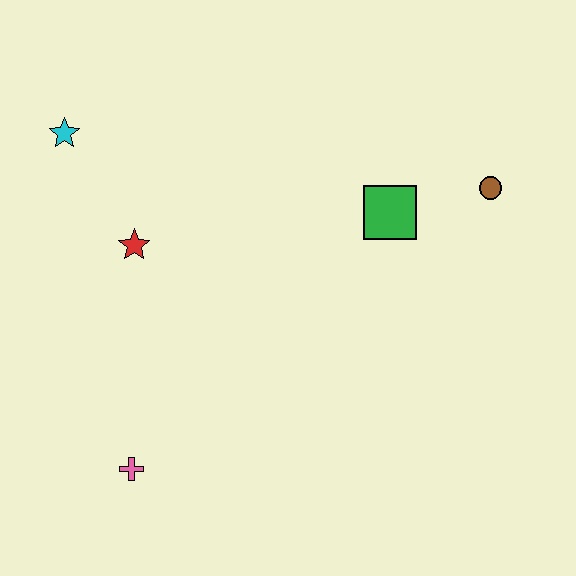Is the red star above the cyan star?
No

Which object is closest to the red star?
The cyan star is closest to the red star.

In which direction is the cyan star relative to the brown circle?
The cyan star is to the left of the brown circle.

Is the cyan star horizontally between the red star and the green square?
No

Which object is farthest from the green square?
The pink cross is farthest from the green square.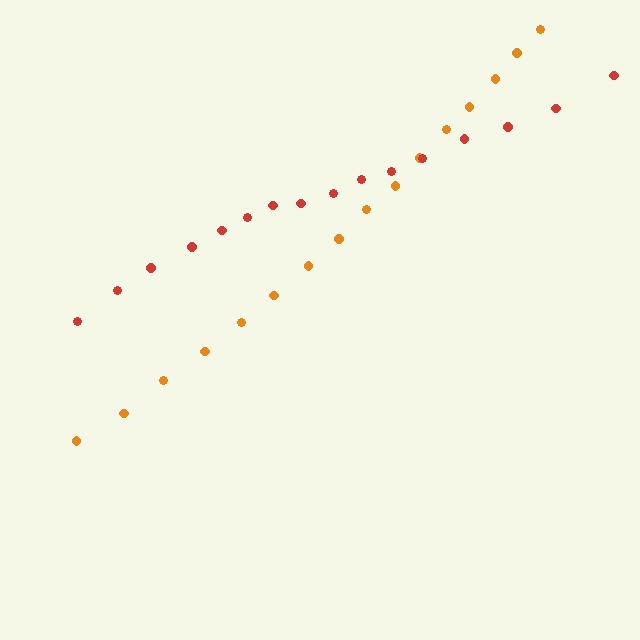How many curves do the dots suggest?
There are 2 distinct paths.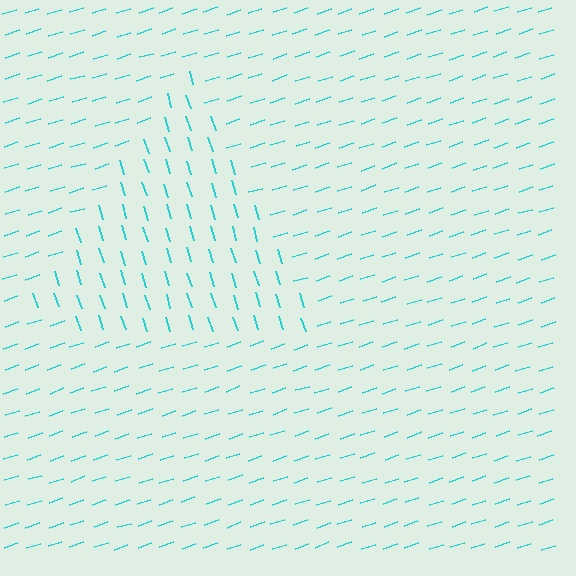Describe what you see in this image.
The image is filled with small cyan line segments. A triangle region in the image has lines oriented differently from the surrounding lines, creating a visible texture boundary.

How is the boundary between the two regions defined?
The boundary is defined purely by a change in line orientation (approximately 88 degrees difference). All lines are the same color and thickness.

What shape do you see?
I see a triangle.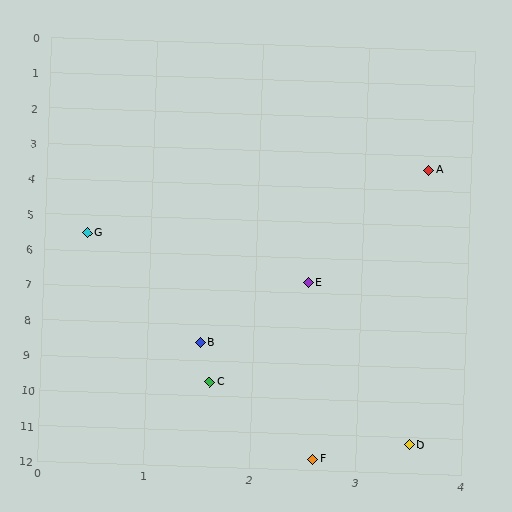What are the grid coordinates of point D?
Point D is at approximately (3.5, 11.2).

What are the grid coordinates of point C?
Point C is at approximately (1.6, 9.6).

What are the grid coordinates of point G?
Point G is at approximately (0.4, 5.5).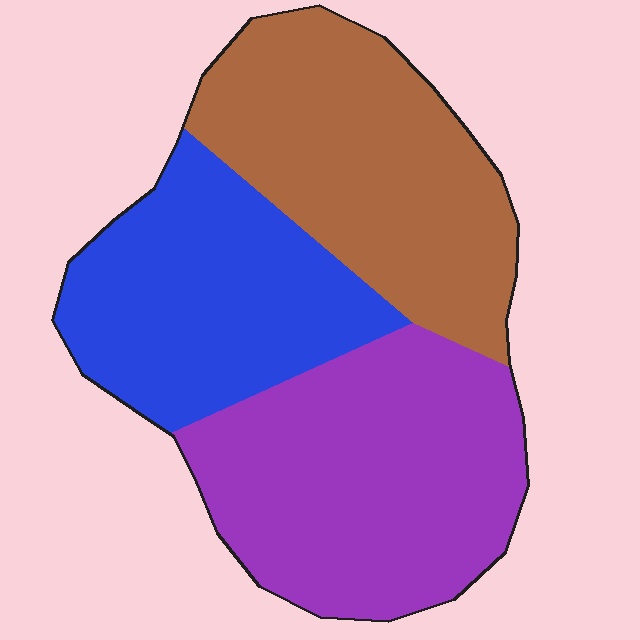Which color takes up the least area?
Blue, at roughly 30%.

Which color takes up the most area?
Purple, at roughly 35%.